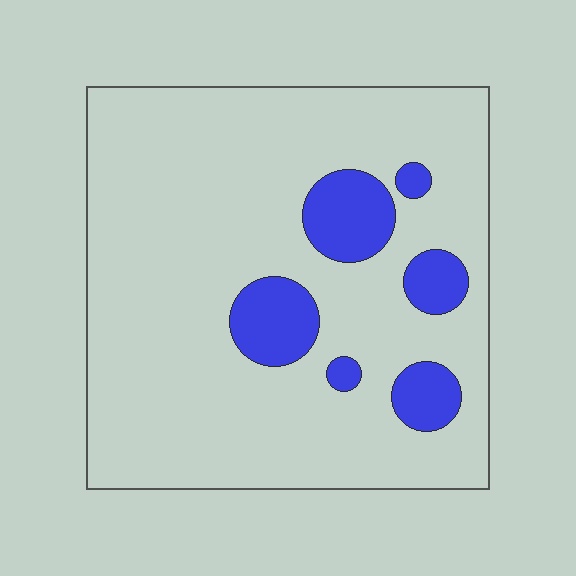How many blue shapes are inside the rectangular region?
6.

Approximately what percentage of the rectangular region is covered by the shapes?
Approximately 15%.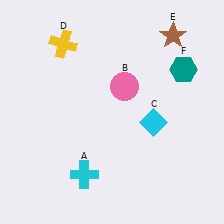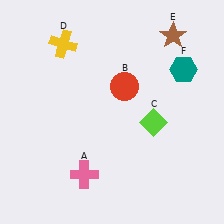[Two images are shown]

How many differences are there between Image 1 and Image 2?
There are 3 differences between the two images.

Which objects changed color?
A changed from cyan to pink. B changed from pink to red. C changed from cyan to lime.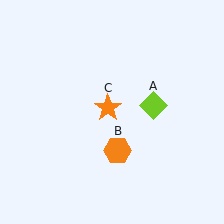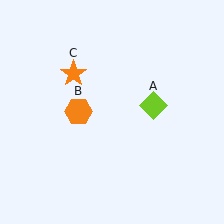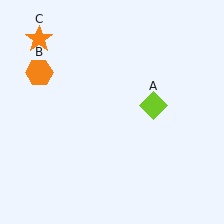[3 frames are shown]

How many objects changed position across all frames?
2 objects changed position: orange hexagon (object B), orange star (object C).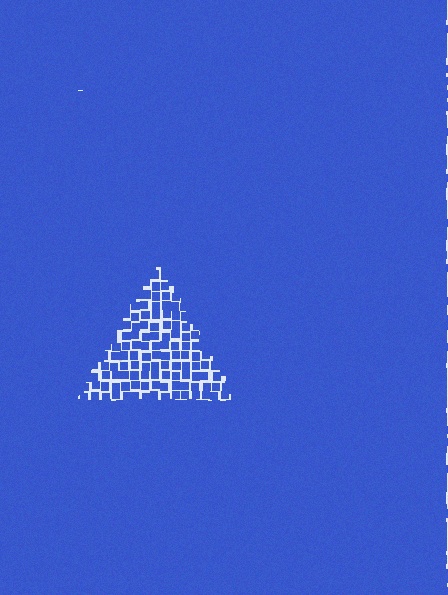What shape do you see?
I see a triangle.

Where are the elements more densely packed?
The elements are more densely packed outside the triangle boundary.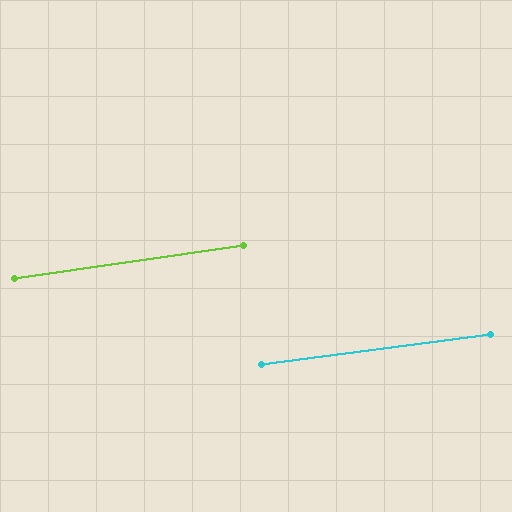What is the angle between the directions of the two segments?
Approximately 1 degree.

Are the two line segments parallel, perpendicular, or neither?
Parallel — their directions differ by only 0.8°.